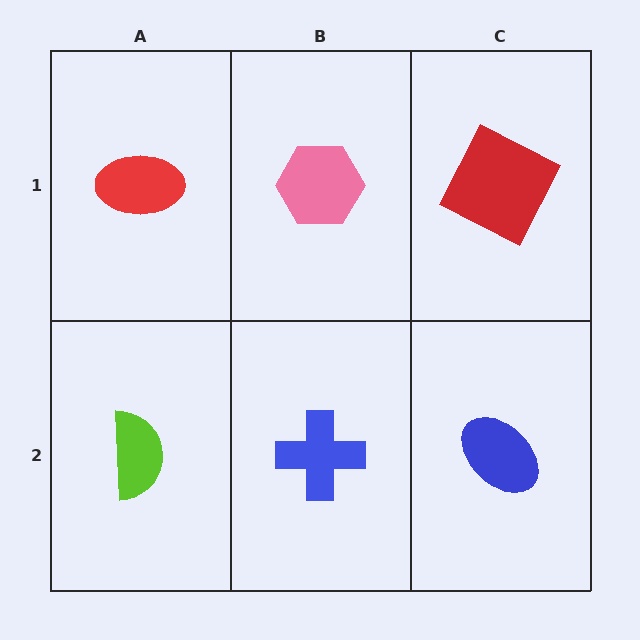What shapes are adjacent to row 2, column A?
A red ellipse (row 1, column A), a blue cross (row 2, column B).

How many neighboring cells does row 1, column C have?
2.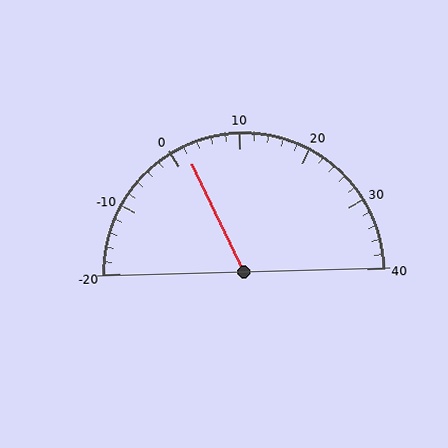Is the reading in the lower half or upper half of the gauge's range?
The reading is in the lower half of the range (-20 to 40).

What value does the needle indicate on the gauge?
The needle indicates approximately 2.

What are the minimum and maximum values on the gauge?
The gauge ranges from -20 to 40.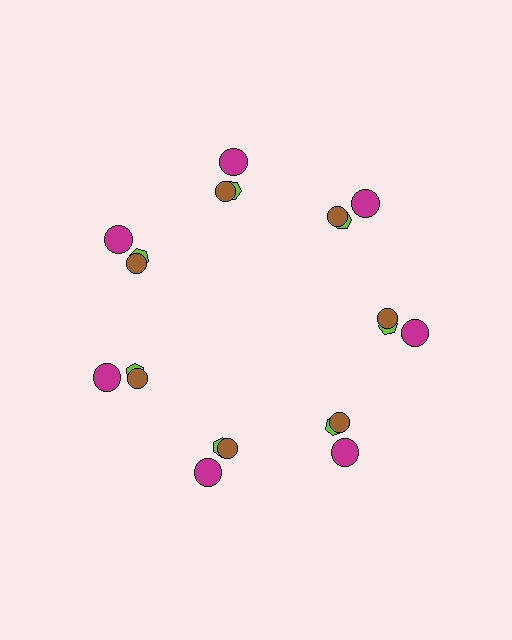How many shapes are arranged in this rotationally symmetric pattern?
There are 21 shapes, arranged in 7 groups of 3.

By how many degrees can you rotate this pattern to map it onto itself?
The pattern maps onto itself every 51 degrees of rotation.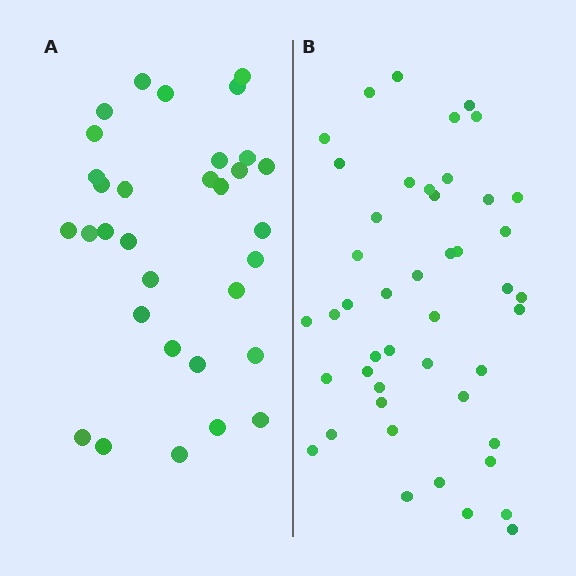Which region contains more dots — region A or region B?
Region B (the right region) has more dots.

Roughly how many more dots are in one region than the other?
Region B has approximately 15 more dots than region A.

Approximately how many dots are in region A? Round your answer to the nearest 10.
About 30 dots. (The exact count is 32, which rounds to 30.)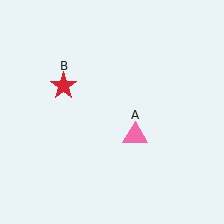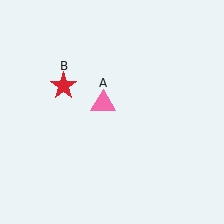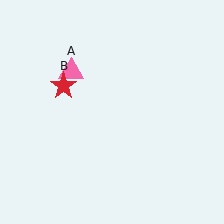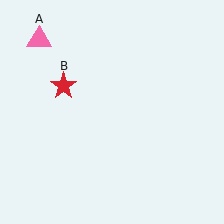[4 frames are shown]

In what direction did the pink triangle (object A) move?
The pink triangle (object A) moved up and to the left.